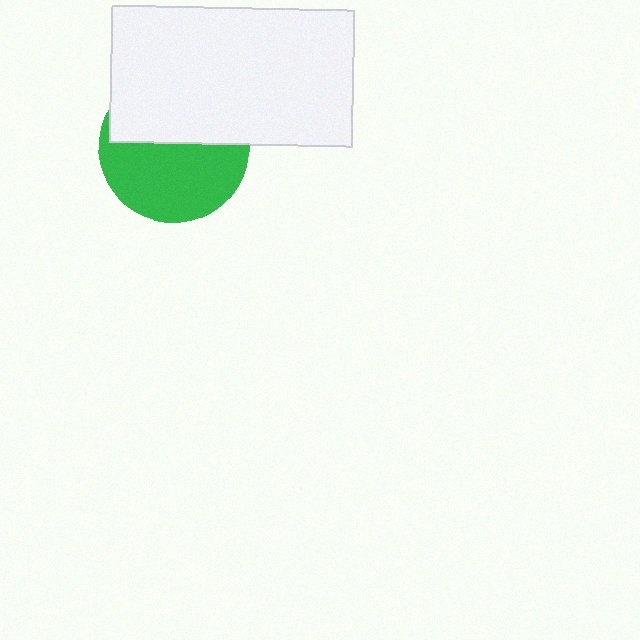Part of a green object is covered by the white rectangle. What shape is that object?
It is a circle.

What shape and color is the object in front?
The object in front is a white rectangle.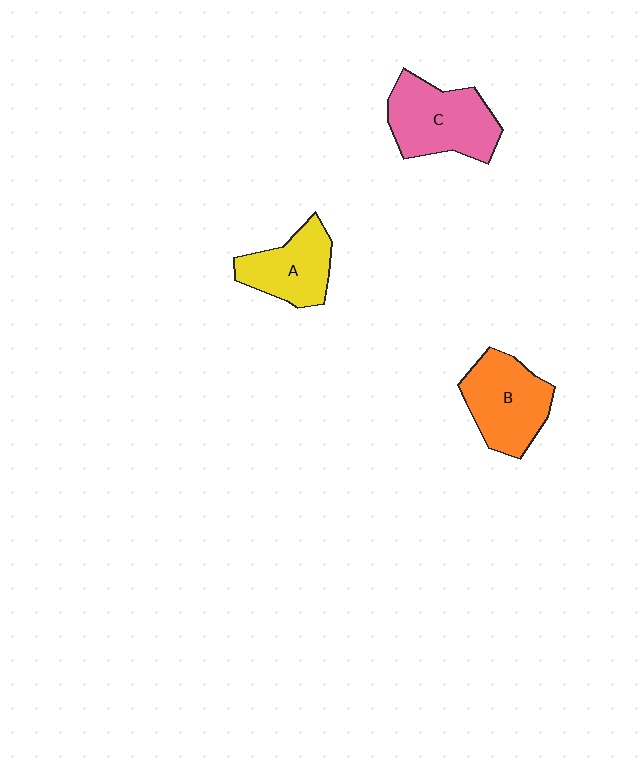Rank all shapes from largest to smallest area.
From largest to smallest: C (pink), B (orange), A (yellow).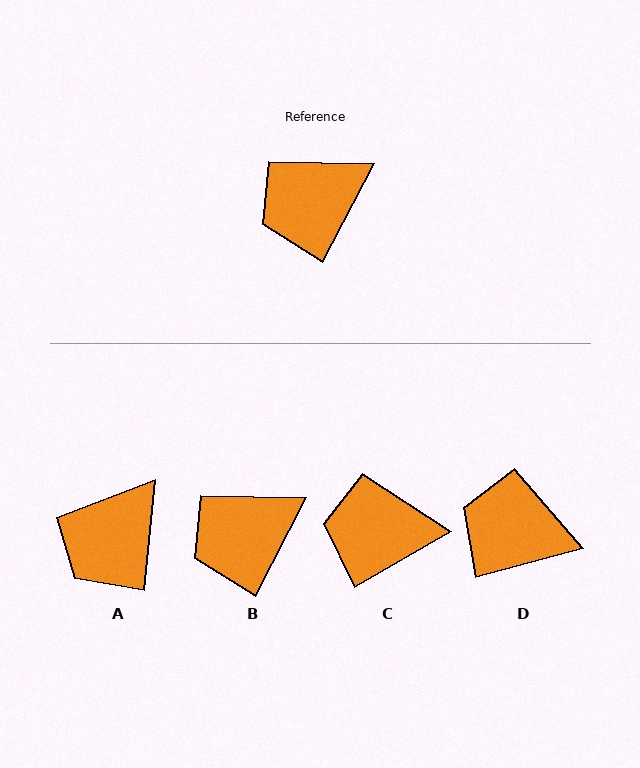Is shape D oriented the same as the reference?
No, it is off by about 47 degrees.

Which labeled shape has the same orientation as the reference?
B.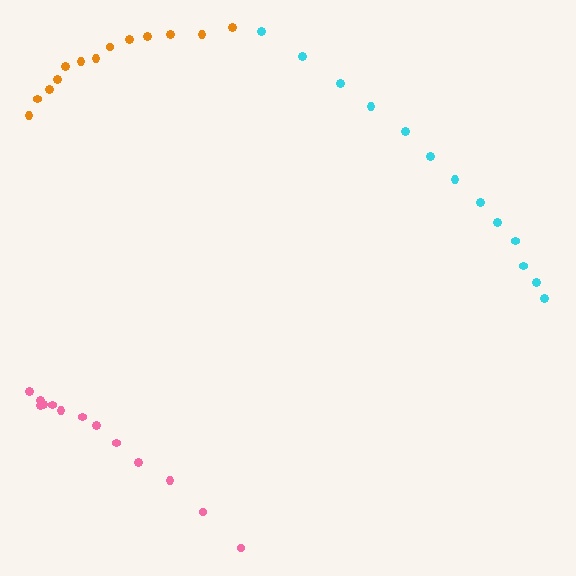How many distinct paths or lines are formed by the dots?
There are 3 distinct paths.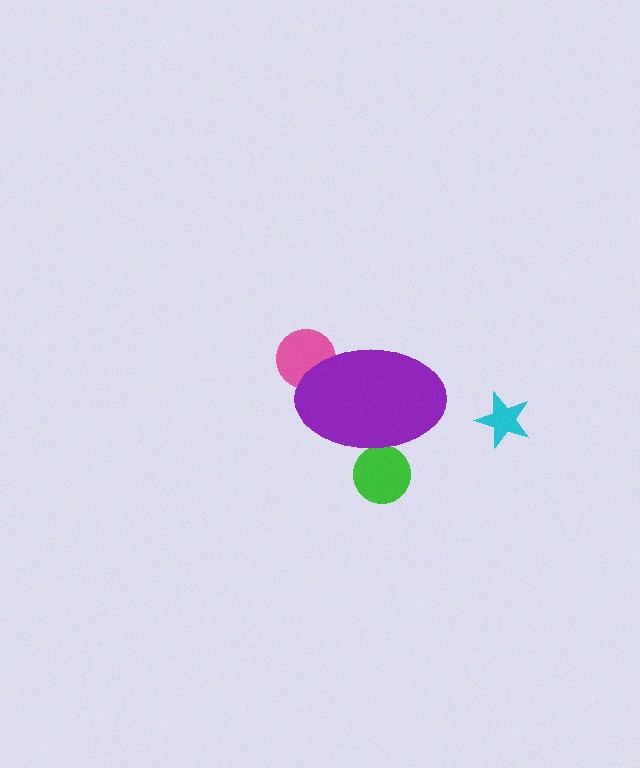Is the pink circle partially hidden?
Yes, the pink circle is partially hidden behind the purple ellipse.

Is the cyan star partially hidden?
No, the cyan star is fully visible.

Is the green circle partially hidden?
Yes, the green circle is partially hidden behind the purple ellipse.